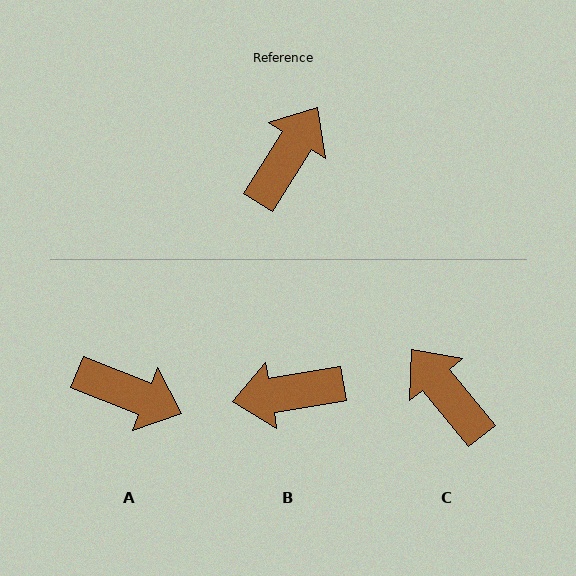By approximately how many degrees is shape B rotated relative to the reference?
Approximately 131 degrees counter-clockwise.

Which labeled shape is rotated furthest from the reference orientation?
B, about 131 degrees away.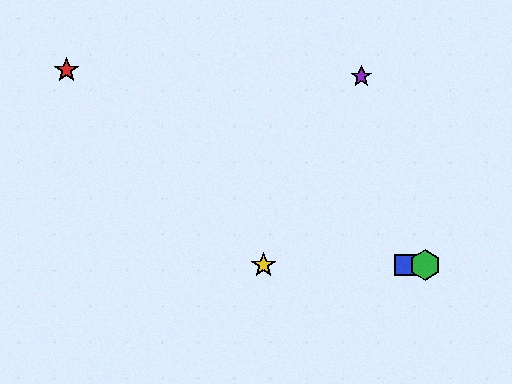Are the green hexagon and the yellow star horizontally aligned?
Yes, both are at y≈265.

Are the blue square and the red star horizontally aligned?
No, the blue square is at y≈265 and the red star is at y≈70.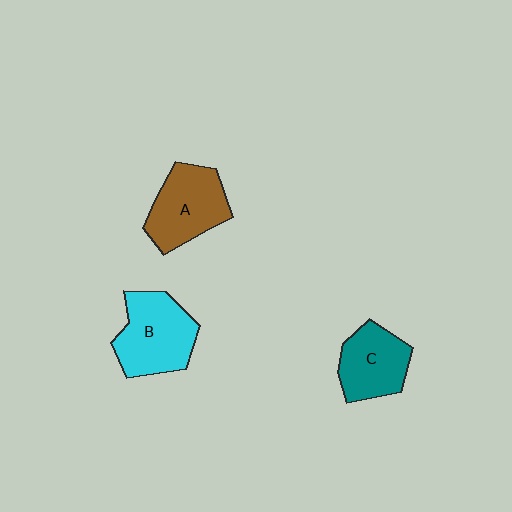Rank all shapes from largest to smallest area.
From largest to smallest: B (cyan), A (brown), C (teal).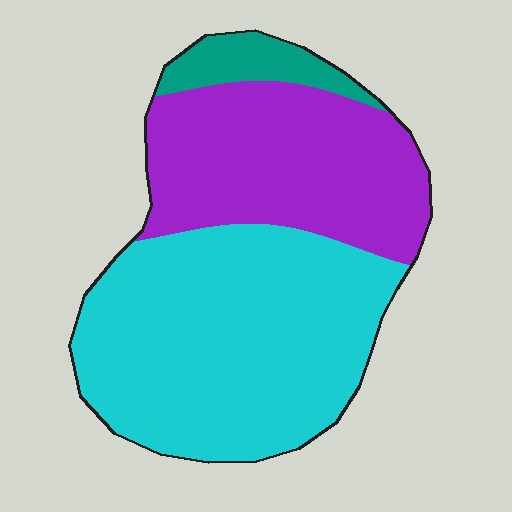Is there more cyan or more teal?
Cyan.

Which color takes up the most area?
Cyan, at roughly 55%.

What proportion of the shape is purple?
Purple takes up between a quarter and a half of the shape.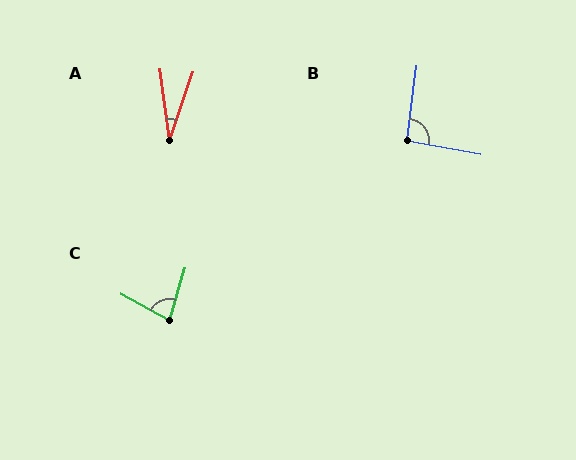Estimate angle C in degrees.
Approximately 78 degrees.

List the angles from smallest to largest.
A (27°), C (78°), B (93°).